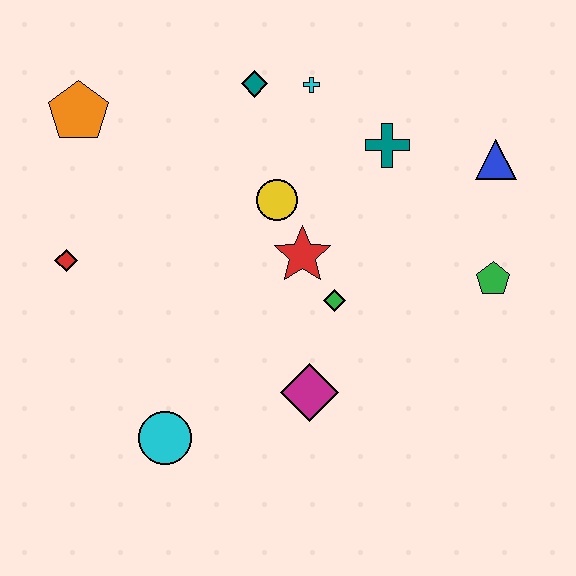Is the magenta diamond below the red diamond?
Yes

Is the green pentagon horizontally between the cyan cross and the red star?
No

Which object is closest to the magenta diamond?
The green diamond is closest to the magenta diamond.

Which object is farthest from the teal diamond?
The cyan circle is farthest from the teal diamond.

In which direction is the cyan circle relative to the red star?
The cyan circle is below the red star.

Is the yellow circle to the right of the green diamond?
No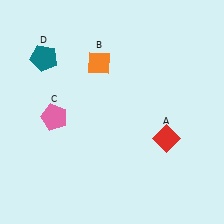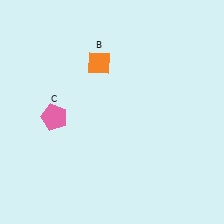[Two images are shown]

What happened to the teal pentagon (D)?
The teal pentagon (D) was removed in Image 2. It was in the top-left area of Image 1.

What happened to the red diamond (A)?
The red diamond (A) was removed in Image 2. It was in the bottom-right area of Image 1.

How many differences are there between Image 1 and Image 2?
There are 2 differences between the two images.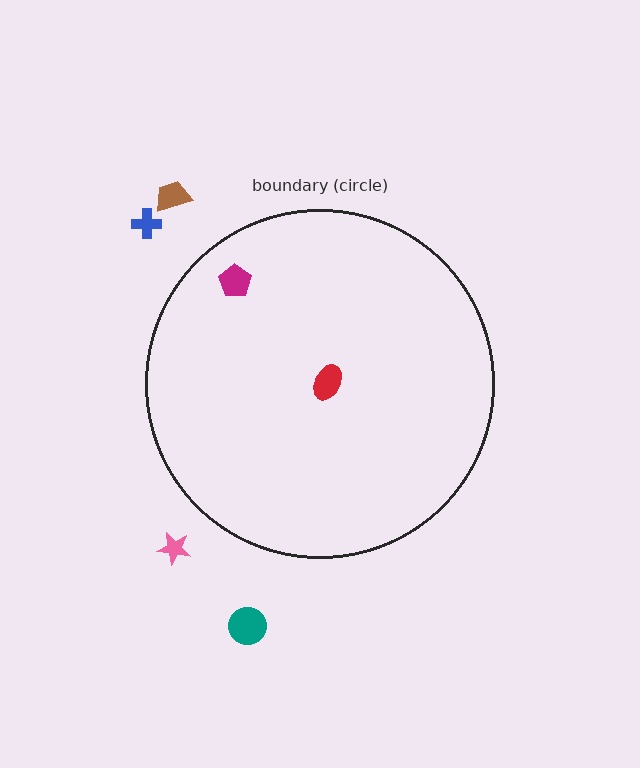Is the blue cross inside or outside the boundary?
Outside.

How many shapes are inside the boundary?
2 inside, 4 outside.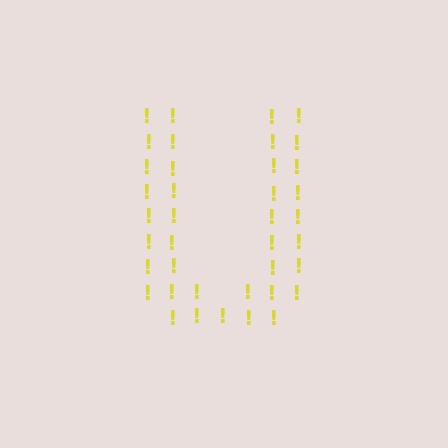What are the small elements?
The small elements are exclamation marks.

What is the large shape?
The large shape is the letter U.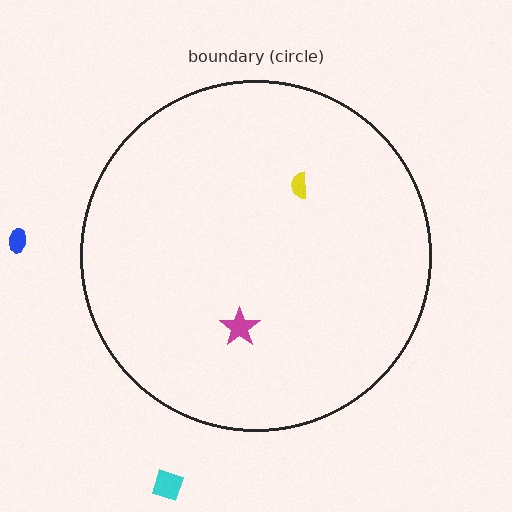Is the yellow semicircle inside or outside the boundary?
Inside.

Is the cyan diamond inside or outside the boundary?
Outside.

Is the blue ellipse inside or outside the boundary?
Outside.